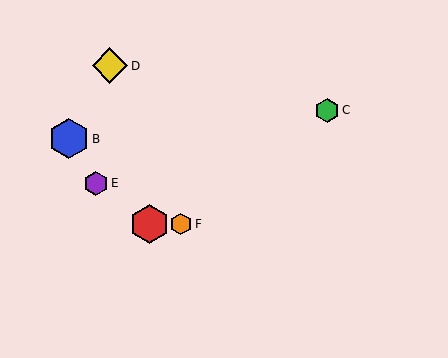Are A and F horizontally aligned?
Yes, both are at y≈224.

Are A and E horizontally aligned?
No, A is at y≈224 and E is at y≈183.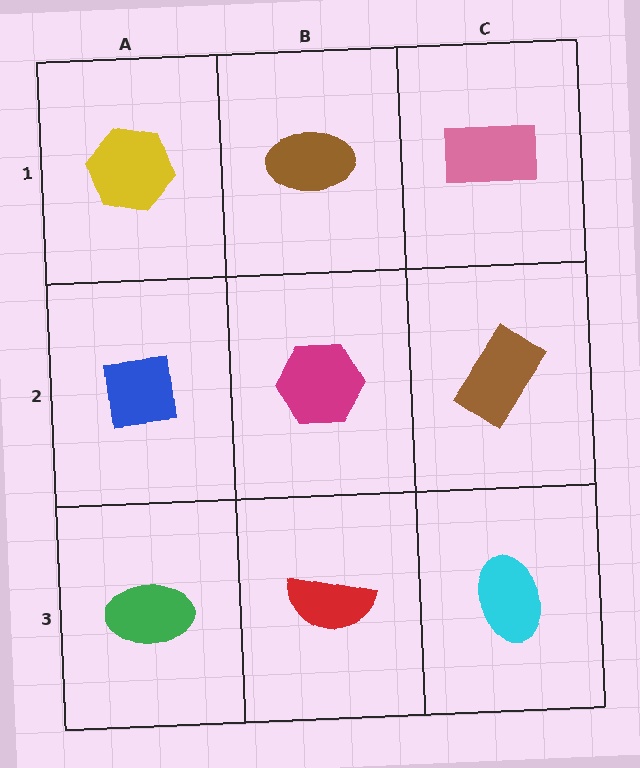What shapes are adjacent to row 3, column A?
A blue square (row 2, column A), a red semicircle (row 3, column B).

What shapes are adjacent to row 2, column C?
A pink rectangle (row 1, column C), a cyan ellipse (row 3, column C), a magenta hexagon (row 2, column B).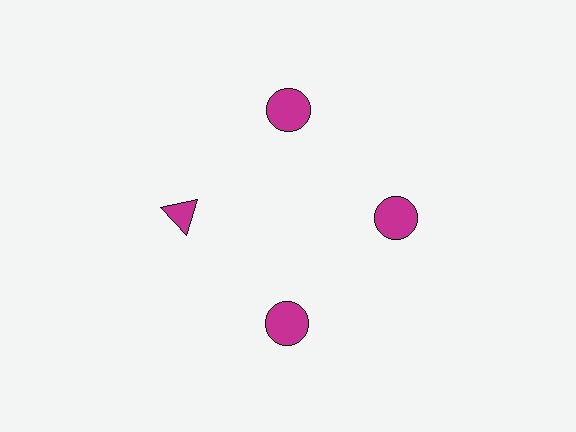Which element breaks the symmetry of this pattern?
The magenta triangle at roughly the 9 o'clock position breaks the symmetry. All other shapes are magenta circles.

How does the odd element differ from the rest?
It has a different shape: triangle instead of circle.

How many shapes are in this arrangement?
There are 4 shapes arranged in a ring pattern.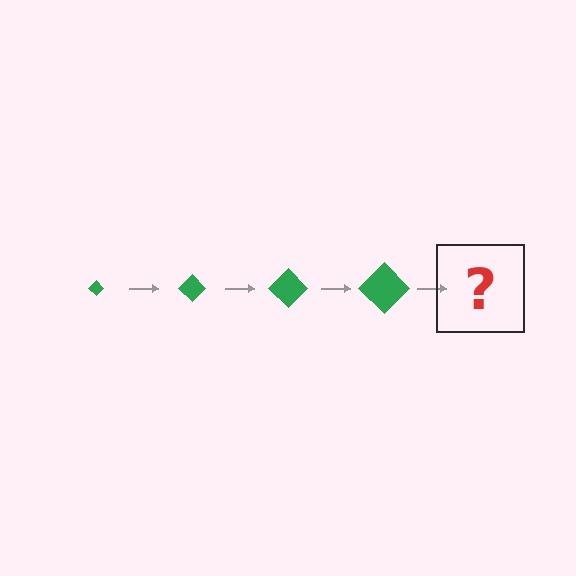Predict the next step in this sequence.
The next step is a green diamond, larger than the previous one.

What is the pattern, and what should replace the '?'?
The pattern is that the diamond gets progressively larger each step. The '?' should be a green diamond, larger than the previous one.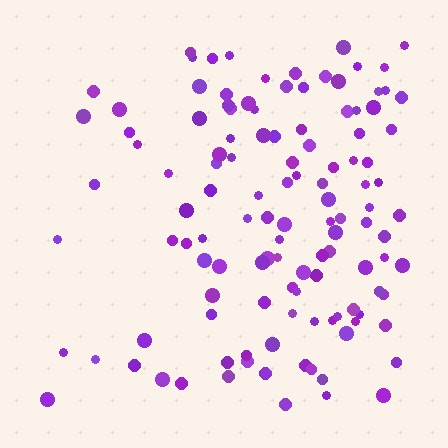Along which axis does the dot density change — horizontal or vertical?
Horizontal.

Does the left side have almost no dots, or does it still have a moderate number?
Still a moderate number, just noticeably fewer than the right.